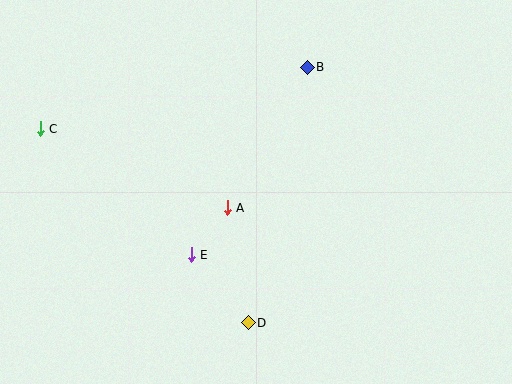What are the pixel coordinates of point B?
Point B is at (307, 67).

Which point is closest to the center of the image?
Point A at (227, 208) is closest to the center.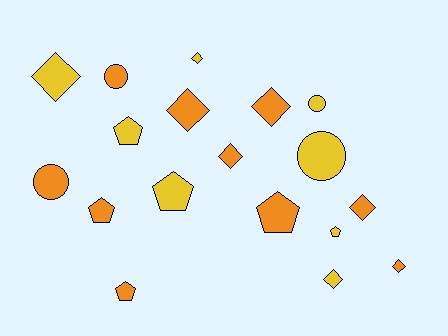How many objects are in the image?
There are 18 objects.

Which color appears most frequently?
Orange, with 10 objects.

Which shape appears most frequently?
Diamond, with 8 objects.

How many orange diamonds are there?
There are 5 orange diamonds.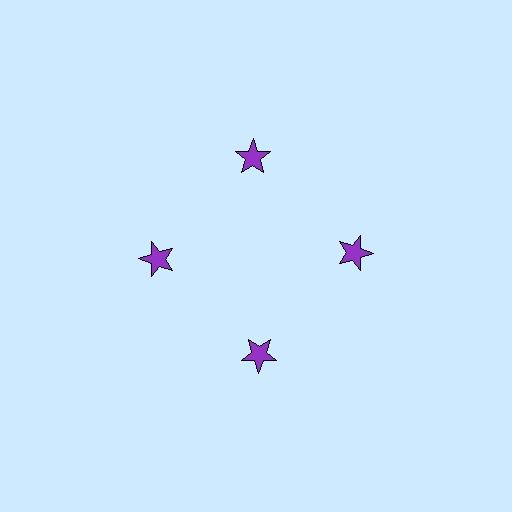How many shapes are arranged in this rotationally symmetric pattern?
There are 4 shapes, arranged in 4 groups of 1.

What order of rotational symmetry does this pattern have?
This pattern has 4-fold rotational symmetry.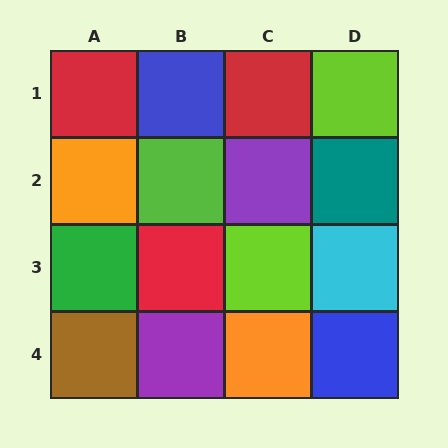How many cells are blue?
2 cells are blue.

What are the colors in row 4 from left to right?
Brown, purple, orange, blue.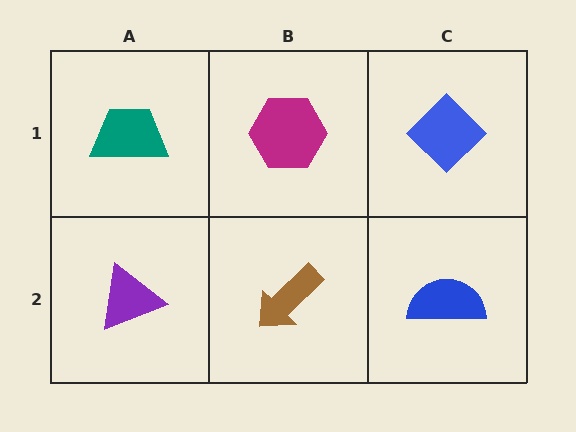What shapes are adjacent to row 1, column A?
A purple triangle (row 2, column A), a magenta hexagon (row 1, column B).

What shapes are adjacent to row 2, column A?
A teal trapezoid (row 1, column A), a brown arrow (row 2, column B).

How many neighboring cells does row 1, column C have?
2.